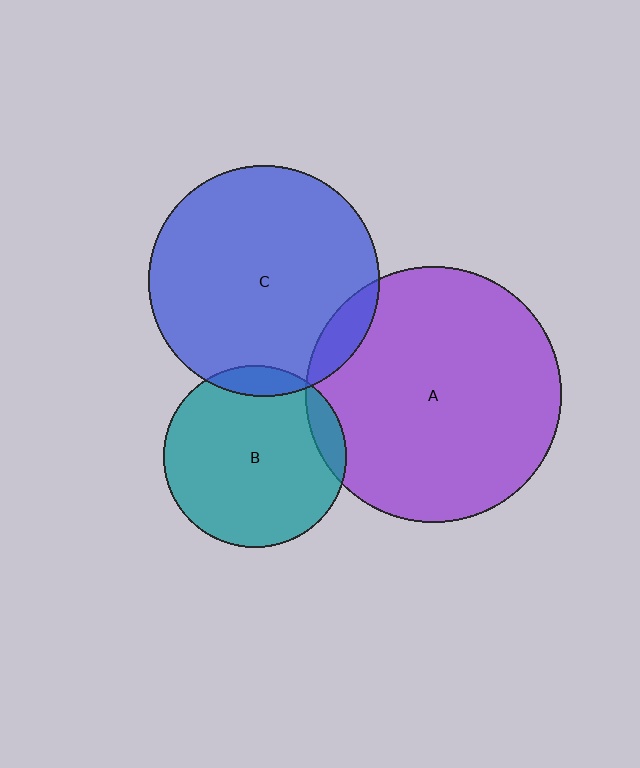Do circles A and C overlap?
Yes.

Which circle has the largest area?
Circle A (purple).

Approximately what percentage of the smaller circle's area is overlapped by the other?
Approximately 10%.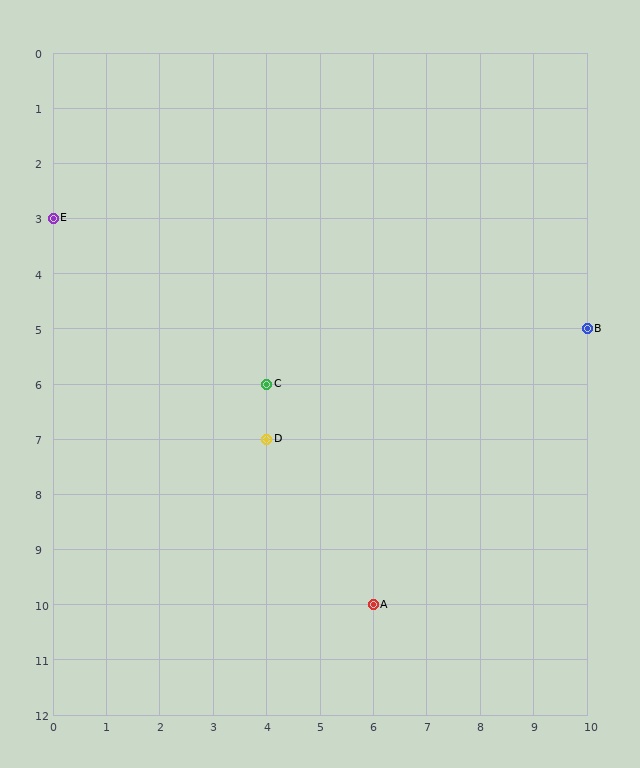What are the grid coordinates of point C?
Point C is at grid coordinates (4, 6).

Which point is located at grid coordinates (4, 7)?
Point D is at (4, 7).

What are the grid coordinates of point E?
Point E is at grid coordinates (0, 3).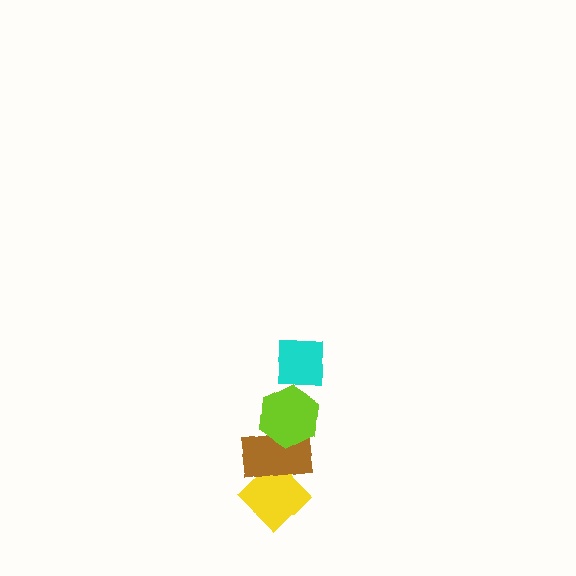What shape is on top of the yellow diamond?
The brown rectangle is on top of the yellow diamond.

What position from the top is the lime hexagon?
The lime hexagon is 2nd from the top.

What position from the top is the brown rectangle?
The brown rectangle is 3rd from the top.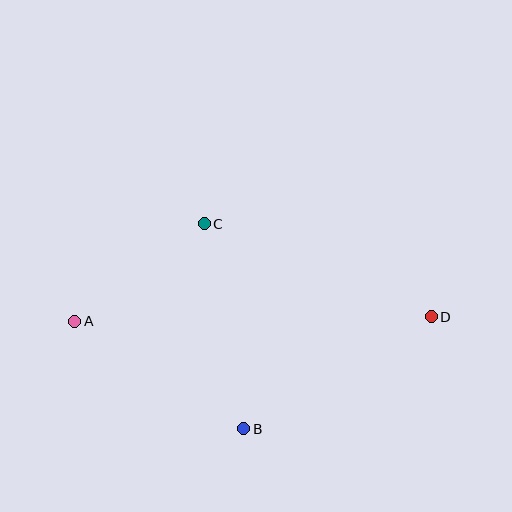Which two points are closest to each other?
Points A and C are closest to each other.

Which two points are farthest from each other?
Points A and D are farthest from each other.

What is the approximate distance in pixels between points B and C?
The distance between B and C is approximately 209 pixels.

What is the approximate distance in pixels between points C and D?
The distance between C and D is approximately 245 pixels.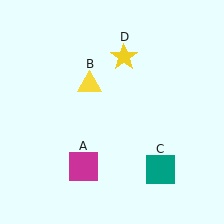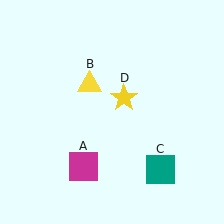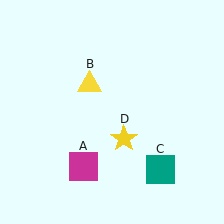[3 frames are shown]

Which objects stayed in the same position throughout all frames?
Magenta square (object A) and yellow triangle (object B) and teal square (object C) remained stationary.